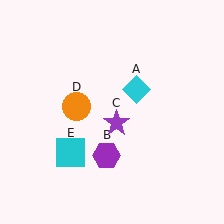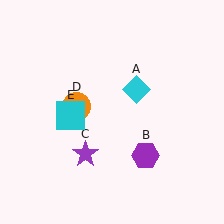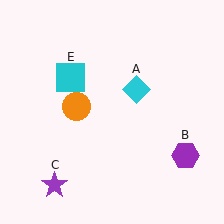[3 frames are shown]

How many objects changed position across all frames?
3 objects changed position: purple hexagon (object B), purple star (object C), cyan square (object E).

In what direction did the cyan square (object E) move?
The cyan square (object E) moved up.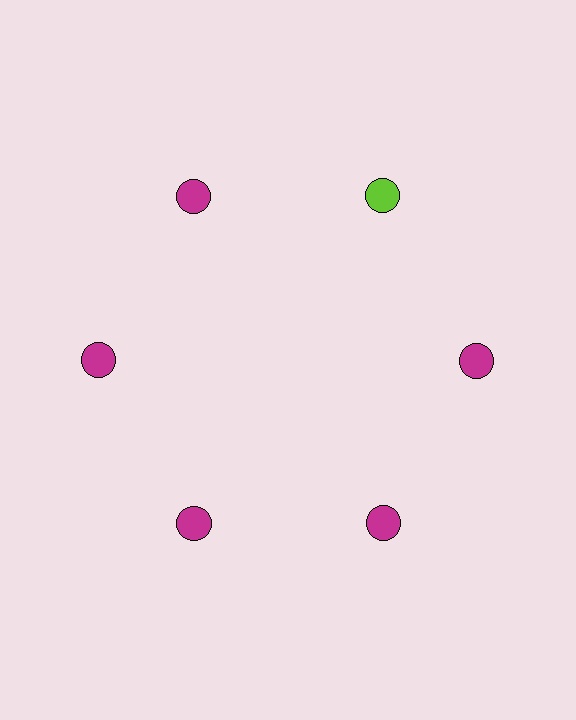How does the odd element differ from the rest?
It has a different color: lime instead of magenta.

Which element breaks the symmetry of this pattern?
The lime circle at roughly the 1 o'clock position breaks the symmetry. All other shapes are magenta circles.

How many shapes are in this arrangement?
There are 6 shapes arranged in a ring pattern.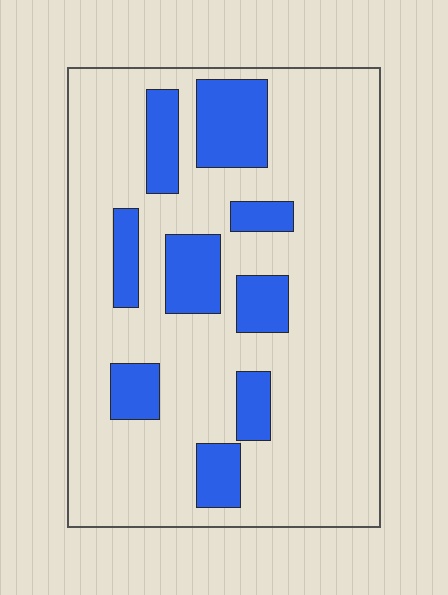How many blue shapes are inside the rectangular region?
9.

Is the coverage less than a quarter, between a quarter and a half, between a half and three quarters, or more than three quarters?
Less than a quarter.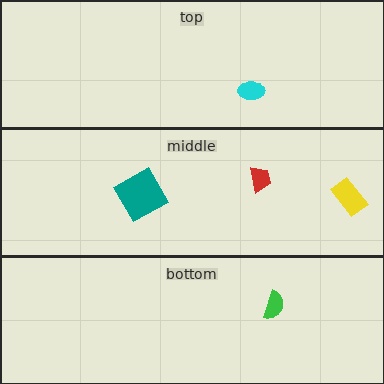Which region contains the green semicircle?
The bottom region.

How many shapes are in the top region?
1.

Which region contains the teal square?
The middle region.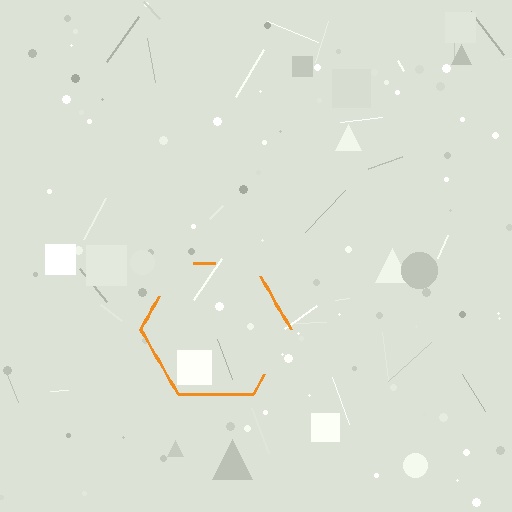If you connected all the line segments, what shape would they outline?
They would outline a hexagon.